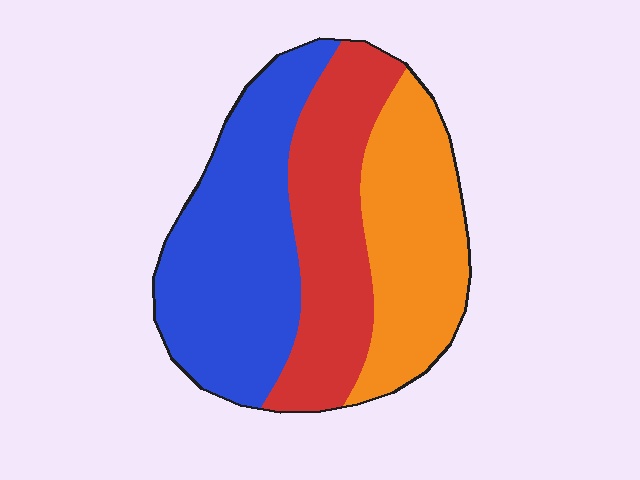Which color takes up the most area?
Blue, at roughly 40%.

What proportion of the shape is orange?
Orange covers roughly 30% of the shape.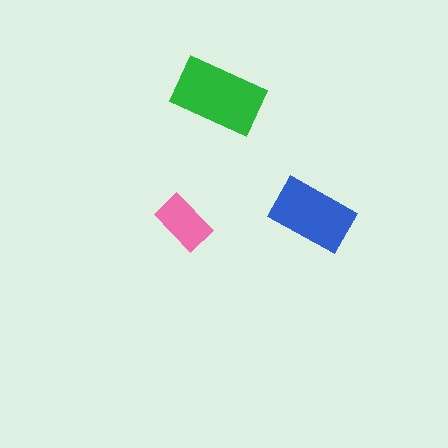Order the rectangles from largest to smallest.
the green one, the blue one, the pink one.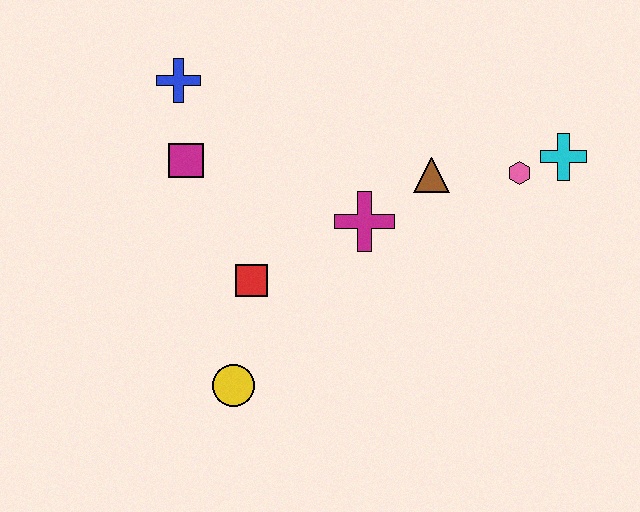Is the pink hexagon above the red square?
Yes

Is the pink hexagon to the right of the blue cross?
Yes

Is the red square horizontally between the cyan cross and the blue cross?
Yes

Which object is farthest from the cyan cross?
The yellow circle is farthest from the cyan cross.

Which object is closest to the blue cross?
The magenta square is closest to the blue cross.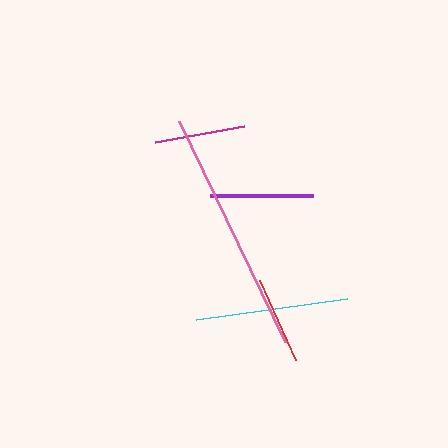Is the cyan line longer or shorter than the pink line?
The pink line is longer than the cyan line.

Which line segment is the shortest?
The red line is the shortest at approximately 88 pixels.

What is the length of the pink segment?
The pink segment is approximately 244 pixels long.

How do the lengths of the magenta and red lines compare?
The magenta and red lines are approximately the same length.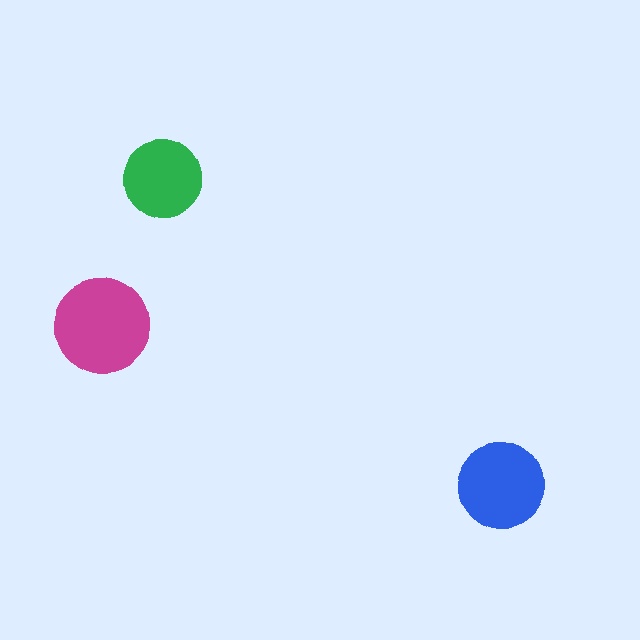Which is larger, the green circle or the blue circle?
The blue one.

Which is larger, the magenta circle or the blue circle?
The magenta one.